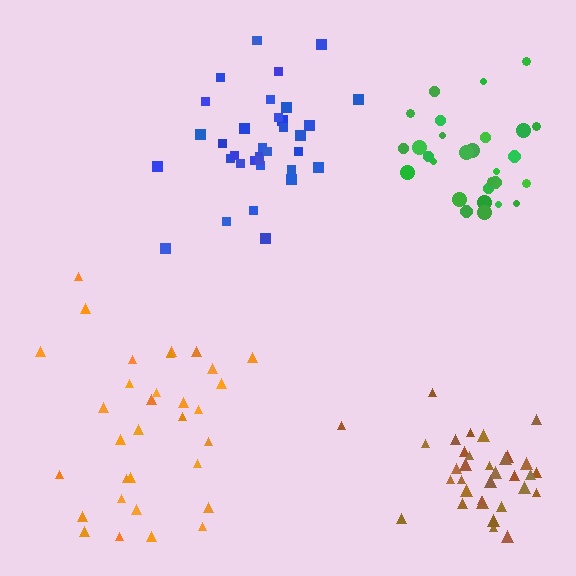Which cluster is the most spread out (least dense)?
Orange.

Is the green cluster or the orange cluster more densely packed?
Green.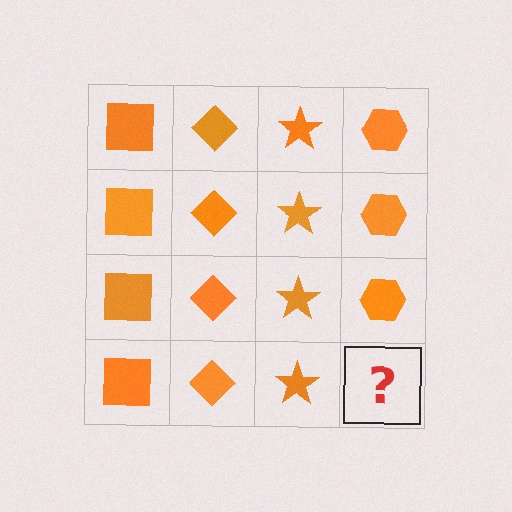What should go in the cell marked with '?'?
The missing cell should contain an orange hexagon.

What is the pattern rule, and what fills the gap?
The rule is that each column has a consistent shape. The gap should be filled with an orange hexagon.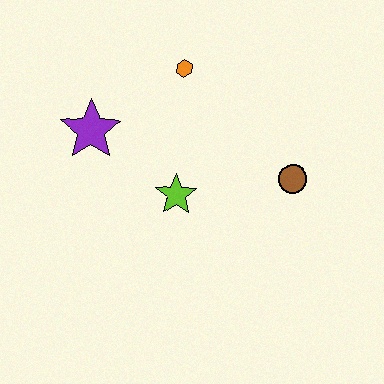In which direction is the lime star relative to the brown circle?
The lime star is to the left of the brown circle.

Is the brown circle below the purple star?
Yes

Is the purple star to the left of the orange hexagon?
Yes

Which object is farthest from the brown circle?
The purple star is farthest from the brown circle.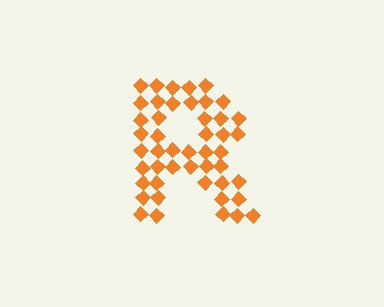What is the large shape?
The large shape is the letter R.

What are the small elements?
The small elements are diamonds.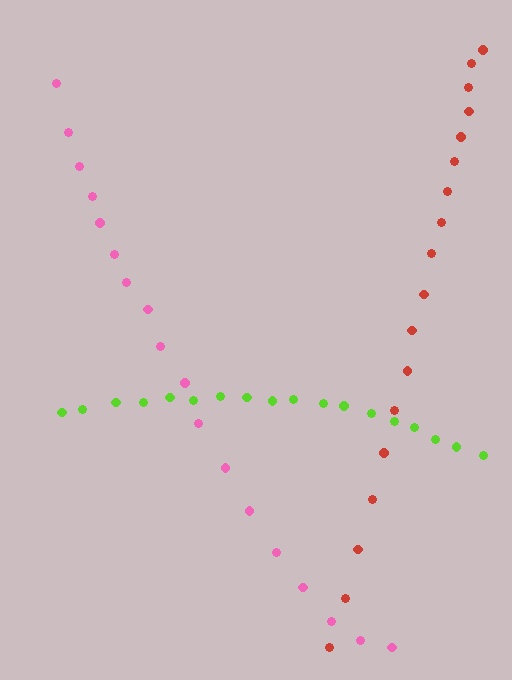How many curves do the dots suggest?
There are 3 distinct paths.